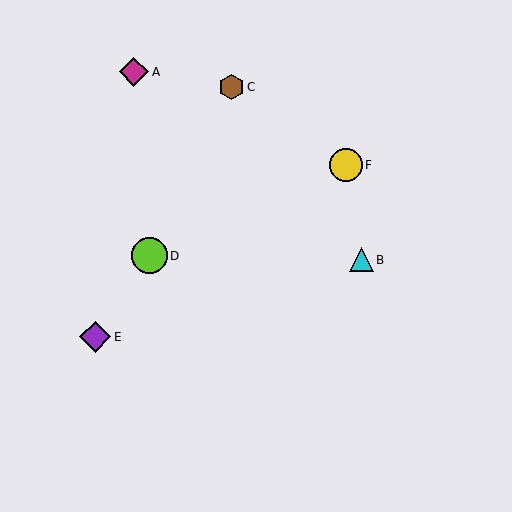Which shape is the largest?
The lime circle (labeled D) is the largest.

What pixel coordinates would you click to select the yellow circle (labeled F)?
Click at (346, 165) to select the yellow circle F.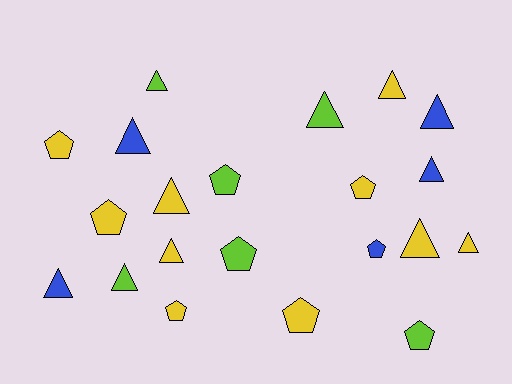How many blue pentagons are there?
There is 1 blue pentagon.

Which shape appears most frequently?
Triangle, with 12 objects.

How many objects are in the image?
There are 21 objects.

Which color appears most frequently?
Yellow, with 10 objects.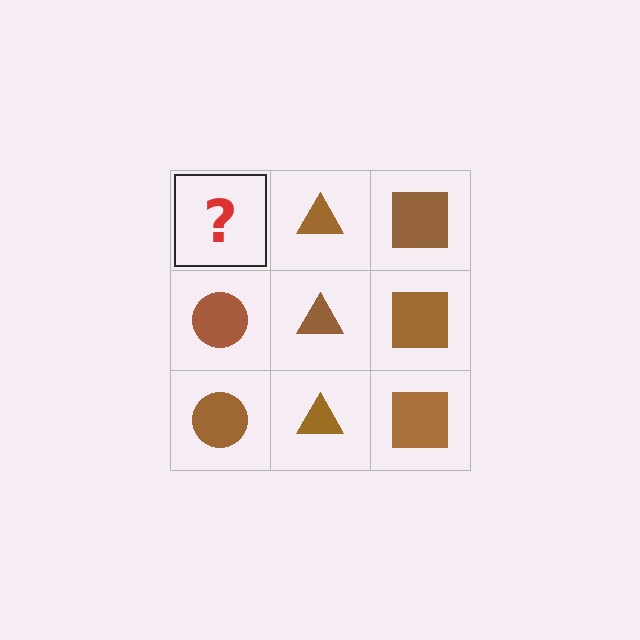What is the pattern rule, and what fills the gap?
The rule is that each column has a consistent shape. The gap should be filled with a brown circle.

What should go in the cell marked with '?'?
The missing cell should contain a brown circle.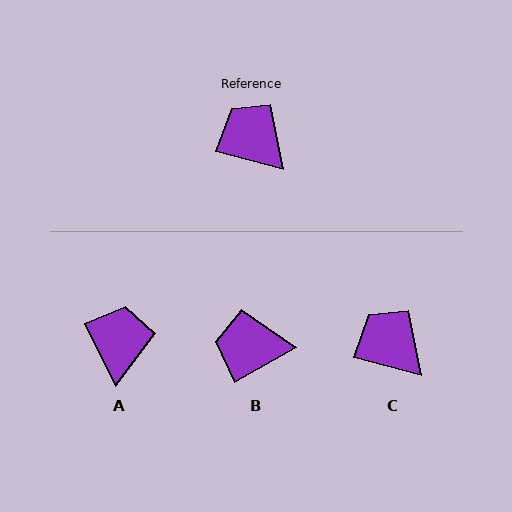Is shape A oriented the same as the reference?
No, it is off by about 48 degrees.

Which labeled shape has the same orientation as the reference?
C.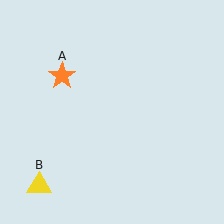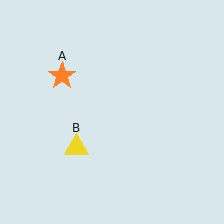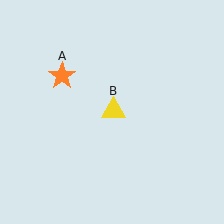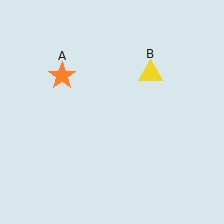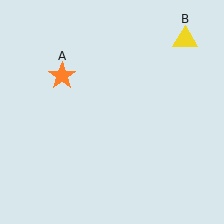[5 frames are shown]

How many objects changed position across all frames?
1 object changed position: yellow triangle (object B).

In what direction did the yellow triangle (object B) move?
The yellow triangle (object B) moved up and to the right.